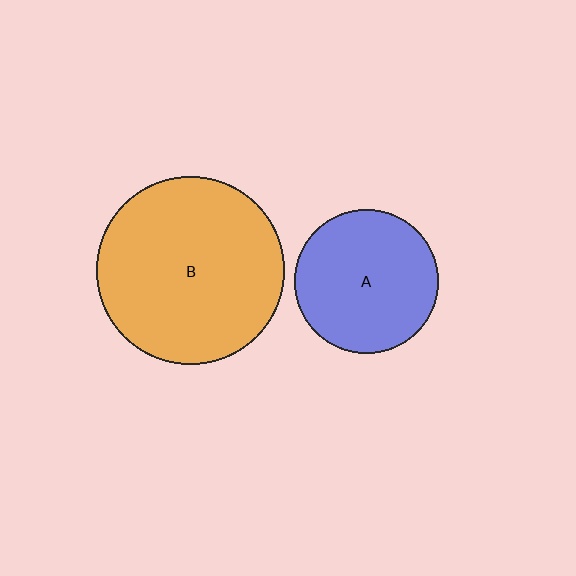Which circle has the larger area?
Circle B (orange).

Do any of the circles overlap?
No, none of the circles overlap.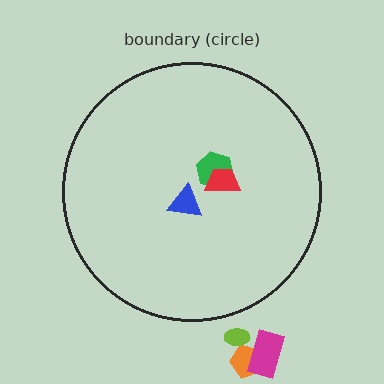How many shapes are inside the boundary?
3 inside, 3 outside.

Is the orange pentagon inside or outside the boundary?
Outside.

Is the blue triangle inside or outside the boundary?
Inside.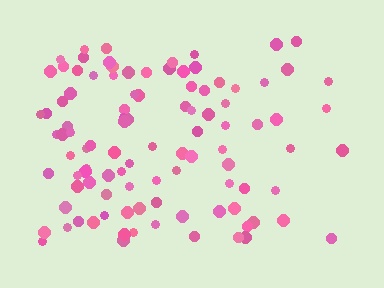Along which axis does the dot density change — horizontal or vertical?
Horizontal.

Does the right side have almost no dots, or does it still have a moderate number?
Still a moderate number, just noticeably fewer than the left.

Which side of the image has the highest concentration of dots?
The left.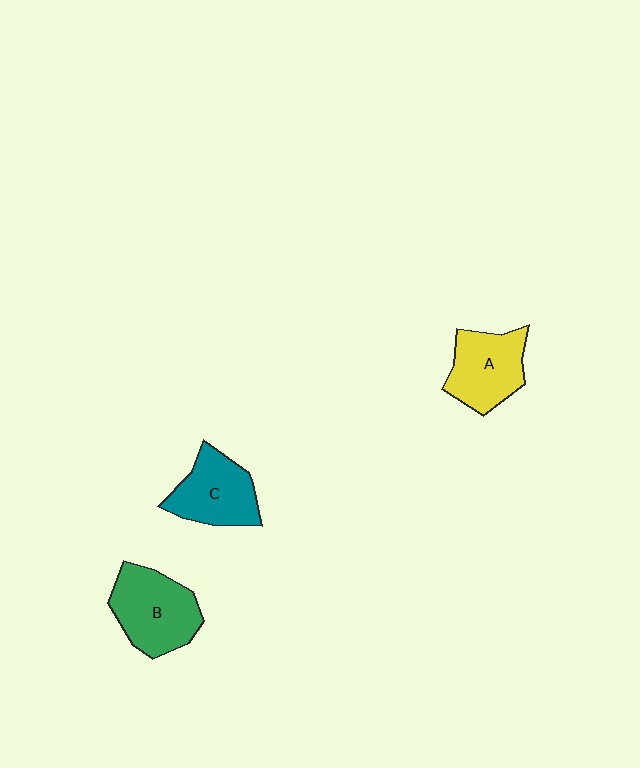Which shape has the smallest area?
Shape C (teal).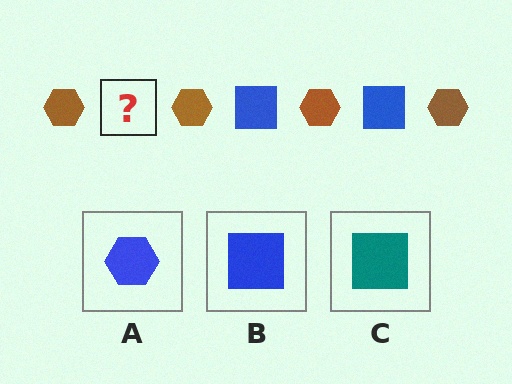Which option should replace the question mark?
Option B.